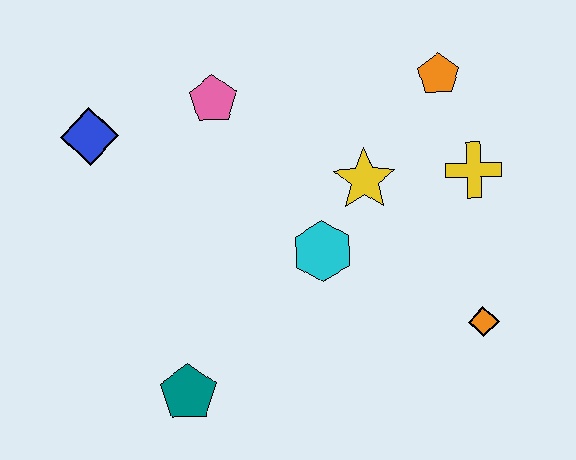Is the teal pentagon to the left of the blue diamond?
No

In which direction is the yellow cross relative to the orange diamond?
The yellow cross is above the orange diamond.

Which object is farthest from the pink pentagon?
The orange diamond is farthest from the pink pentagon.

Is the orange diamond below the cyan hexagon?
Yes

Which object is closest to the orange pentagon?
The yellow cross is closest to the orange pentagon.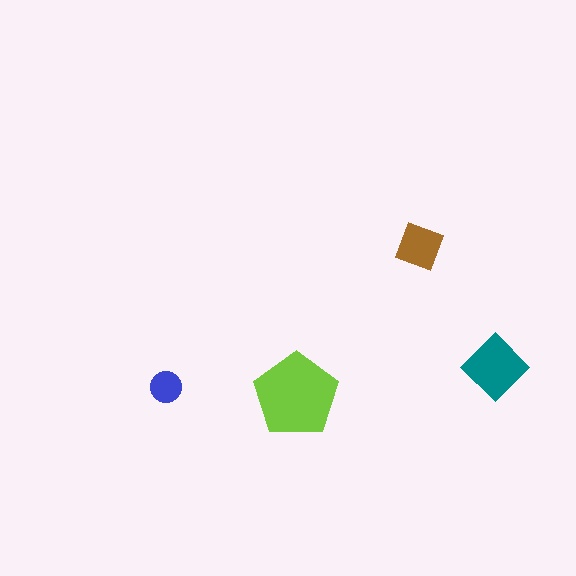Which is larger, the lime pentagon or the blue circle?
The lime pentagon.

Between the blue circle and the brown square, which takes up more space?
The brown square.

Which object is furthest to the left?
The blue circle is leftmost.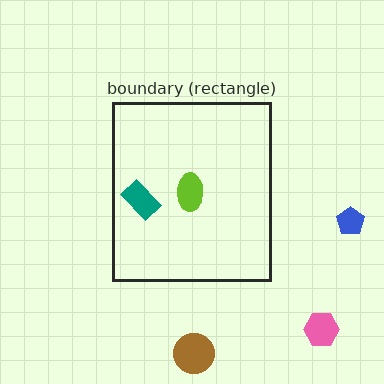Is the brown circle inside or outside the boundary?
Outside.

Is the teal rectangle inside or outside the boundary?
Inside.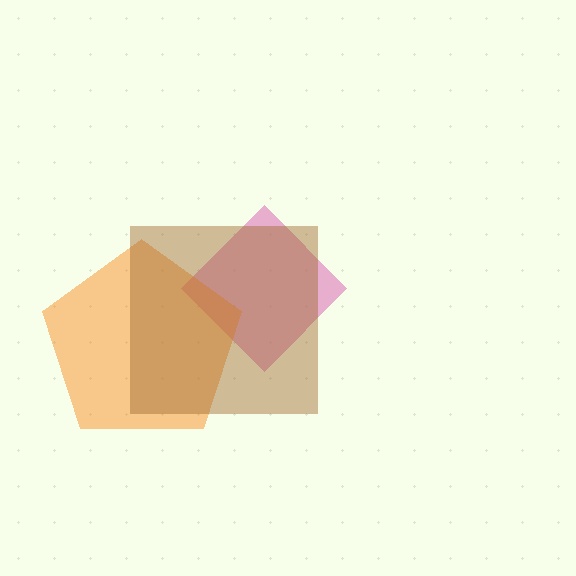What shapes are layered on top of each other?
The layered shapes are: a pink diamond, an orange pentagon, a brown square.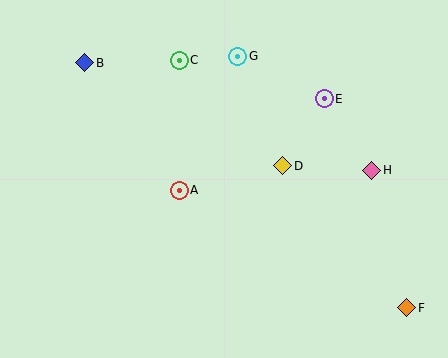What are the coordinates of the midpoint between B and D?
The midpoint between B and D is at (184, 114).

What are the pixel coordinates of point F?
Point F is at (407, 308).